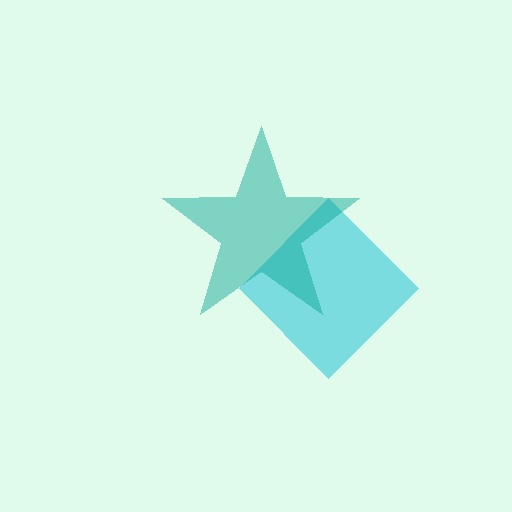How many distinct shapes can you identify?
There are 2 distinct shapes: a cyan diamond, a teal star.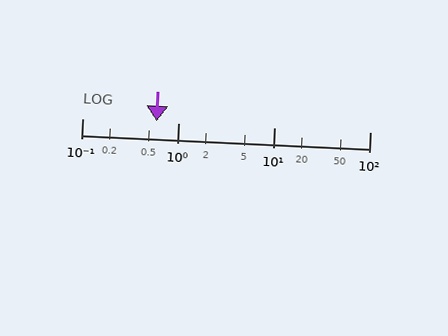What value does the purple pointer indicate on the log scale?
The pointer indicates approximately 0.6.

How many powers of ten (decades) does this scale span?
The scale spans 3 decades, from 0.1 to 100.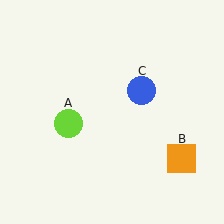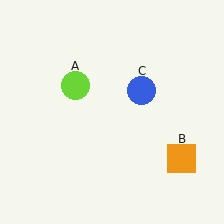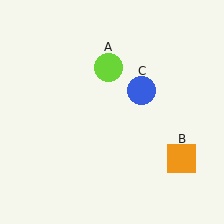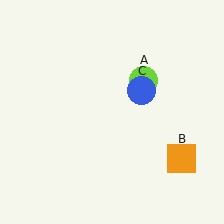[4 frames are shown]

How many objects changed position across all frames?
1 object changed position: lime circle (object A).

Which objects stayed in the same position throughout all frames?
Orange square (object B) and blue circle (object C) remained stationary.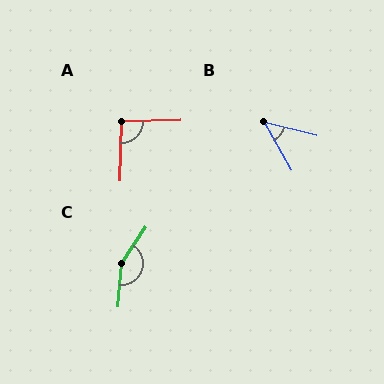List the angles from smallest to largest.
B (47°), A (93°), C (150°).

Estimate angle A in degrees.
Approximately 93 degrees.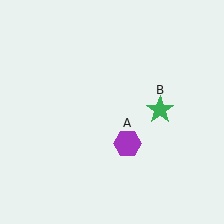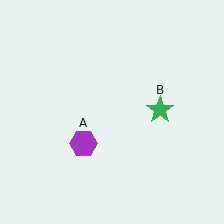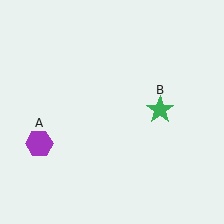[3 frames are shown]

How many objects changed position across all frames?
1 object changed position: purple hexagon (object A).